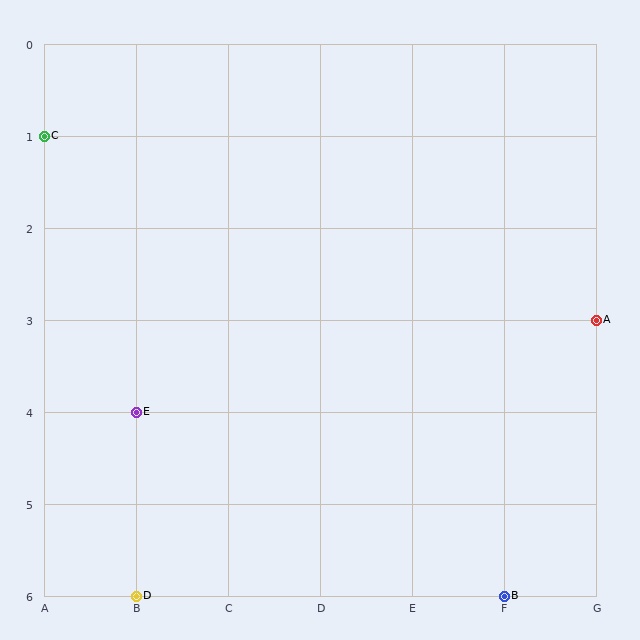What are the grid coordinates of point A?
Point A is at grid coordinates (G, 3).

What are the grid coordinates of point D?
Point D is at grid coordinates (B, 6).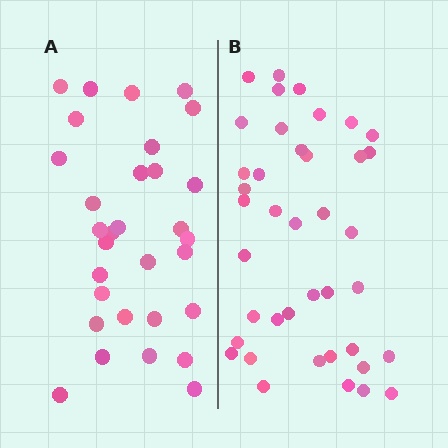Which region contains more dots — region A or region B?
Region B (the right region) has more dots.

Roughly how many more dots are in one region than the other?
Region B has roughly 8 or so more dots than region A.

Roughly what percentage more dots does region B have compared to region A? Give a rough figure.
About 30% more.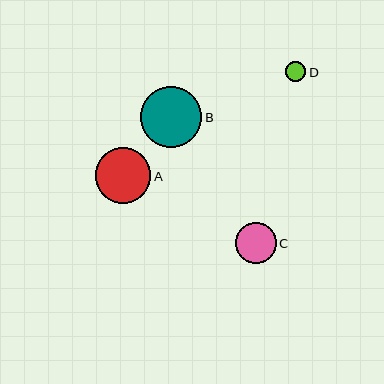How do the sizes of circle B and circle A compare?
Circle B and circle A are approximately the same size.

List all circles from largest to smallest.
From largest to smallest: B, A, C, D.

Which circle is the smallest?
Circle D is the smallest with a size of approximately 21 pixels.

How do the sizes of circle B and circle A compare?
Circle B and circle A are approximately the same size.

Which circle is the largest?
Circle B is the largest with a size of approximately 61 pixels.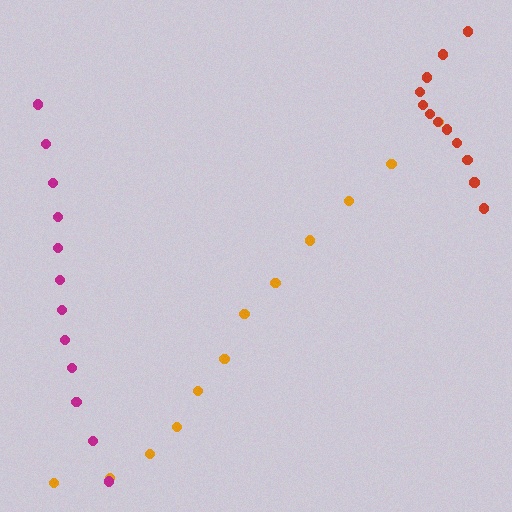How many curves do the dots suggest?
There are 3 distinct paths.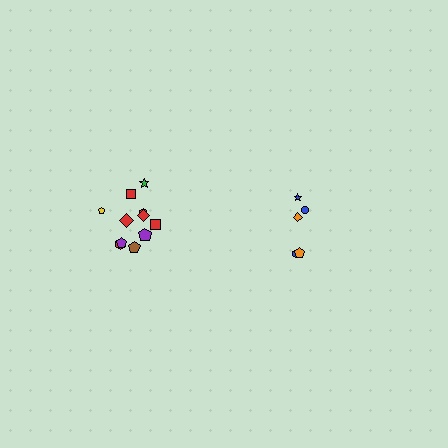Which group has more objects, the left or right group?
The left group.